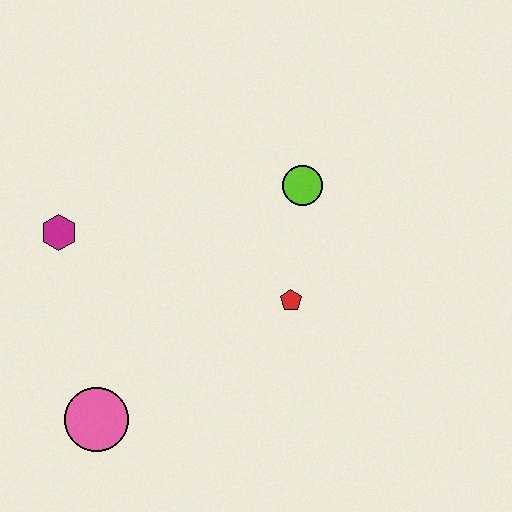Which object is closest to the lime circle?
The red pentagon is closest to the lime circle.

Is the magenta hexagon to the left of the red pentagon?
Yes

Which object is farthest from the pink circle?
The lime circle is farthest from the pink circle.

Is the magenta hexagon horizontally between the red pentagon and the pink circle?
No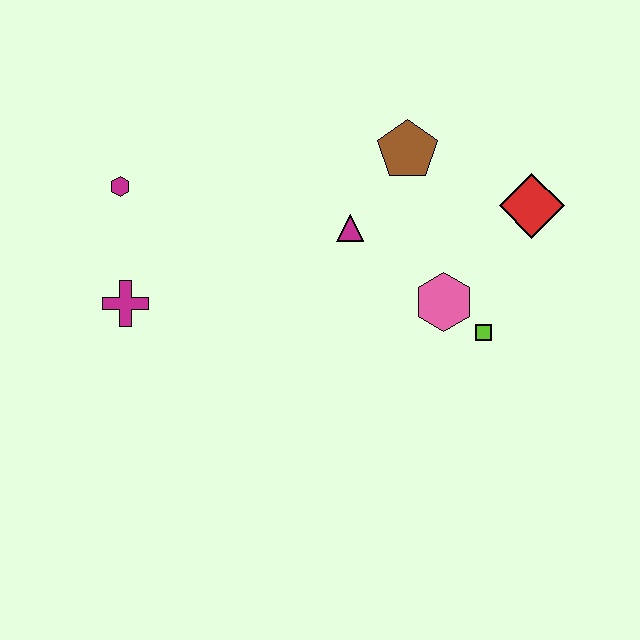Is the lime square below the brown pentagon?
Yes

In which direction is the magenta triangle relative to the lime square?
The magenta triangle is to the left of the lime square.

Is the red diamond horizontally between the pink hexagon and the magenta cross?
No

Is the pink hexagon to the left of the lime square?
Yes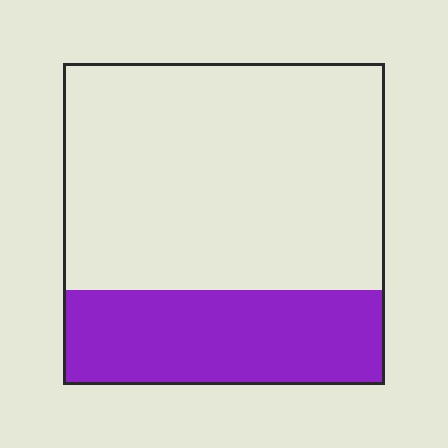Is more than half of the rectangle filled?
No.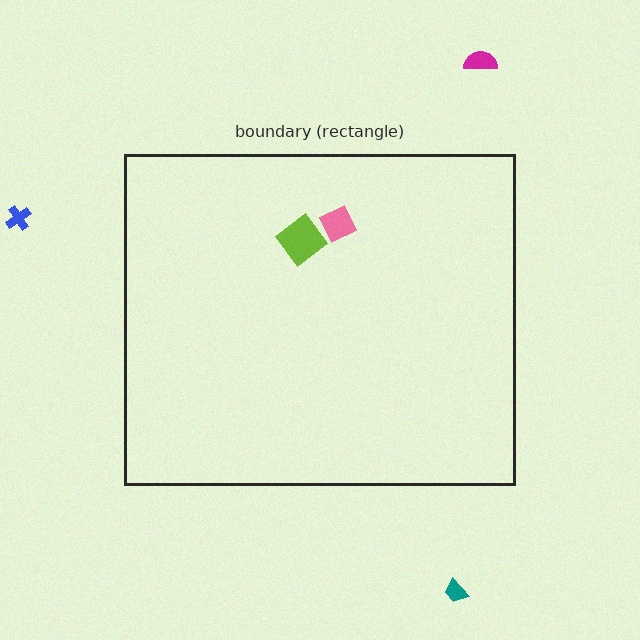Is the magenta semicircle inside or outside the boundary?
Outside.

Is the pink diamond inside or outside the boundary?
Inside.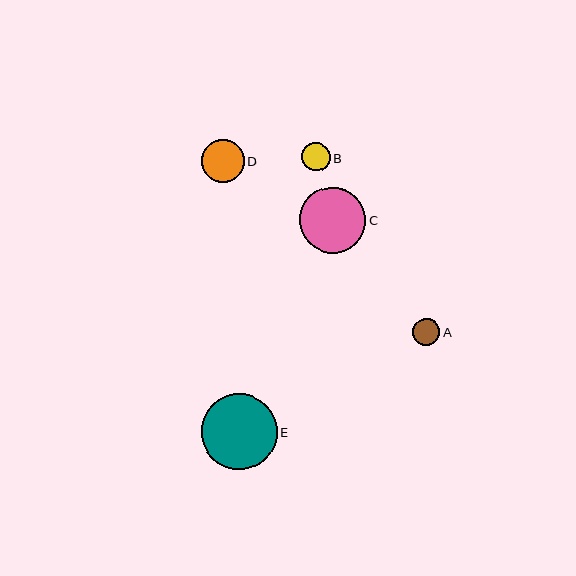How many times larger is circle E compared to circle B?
Circle E is approximately 2.7 times the size of circle B.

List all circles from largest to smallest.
From largest to smallest: E, C, D, B, A.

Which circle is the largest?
Circle E is the largest with a size of approximately 76 pixels.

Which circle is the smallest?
Circle A is the smallest with a size of approximately 27 pixels.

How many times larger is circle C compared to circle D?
Circle C is approximately 1.5 times the size of circle D.